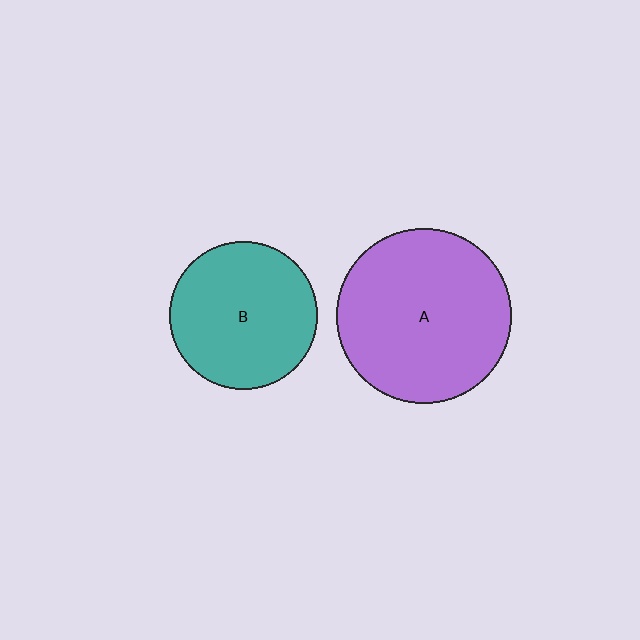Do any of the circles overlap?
No, none of the circles overlap.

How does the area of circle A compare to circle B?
Approximately 1.4 times.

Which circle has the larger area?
Circle A (purple).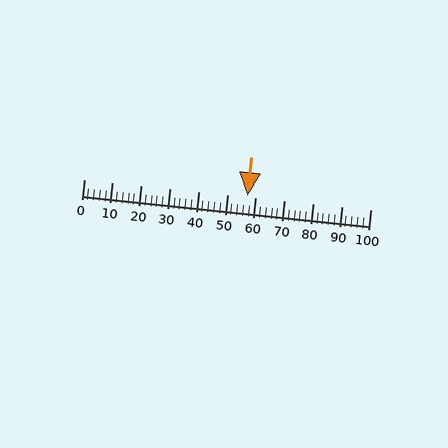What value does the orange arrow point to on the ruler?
The orange arrow points to approximately 57.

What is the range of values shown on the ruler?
The ruler shows values from 0 to 100.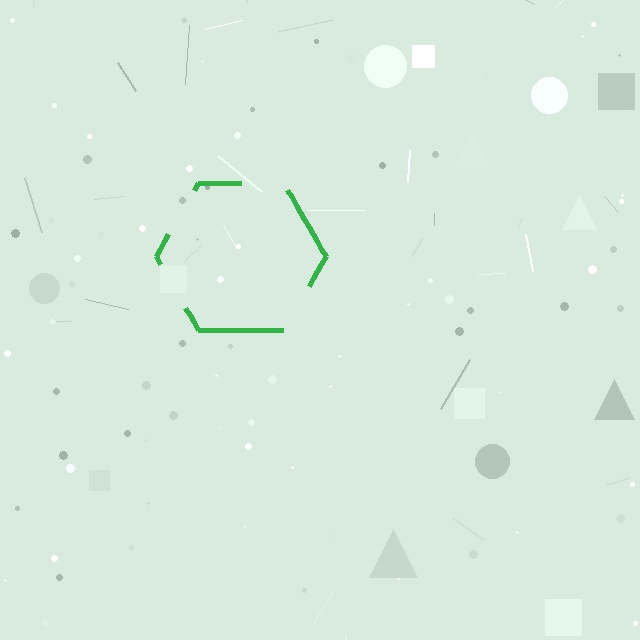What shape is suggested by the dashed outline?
The dashed outline suggests a hexagon.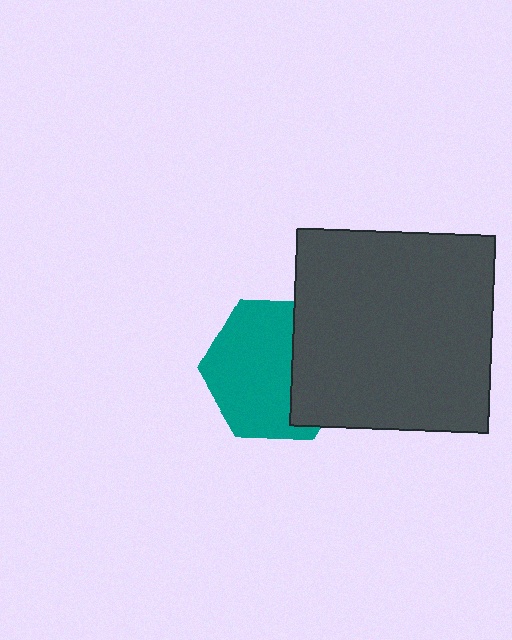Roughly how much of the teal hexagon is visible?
About half of it is visible (roughly 65%).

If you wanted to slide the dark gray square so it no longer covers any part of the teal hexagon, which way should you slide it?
Slide it right — that is the most direct way to separate the two shapes.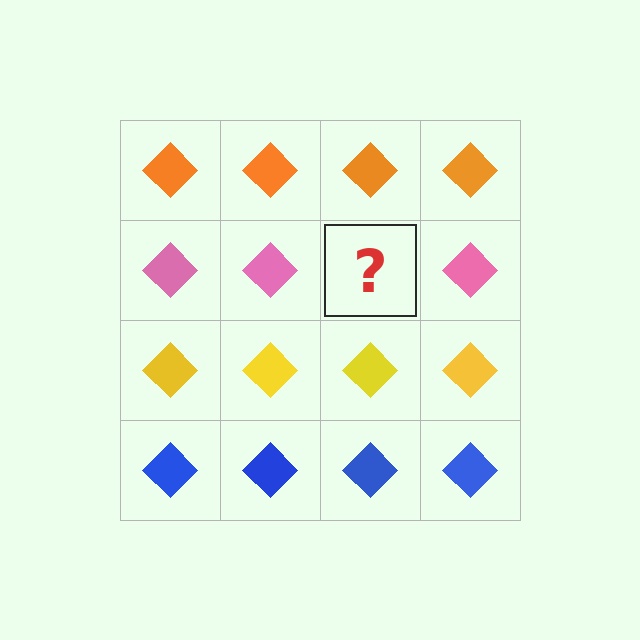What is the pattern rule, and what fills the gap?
The rule is that each row has a consistent color. The gap should be filled with a pink diamond.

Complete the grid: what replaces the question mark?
The question mark should be replaced with a pink diamond.